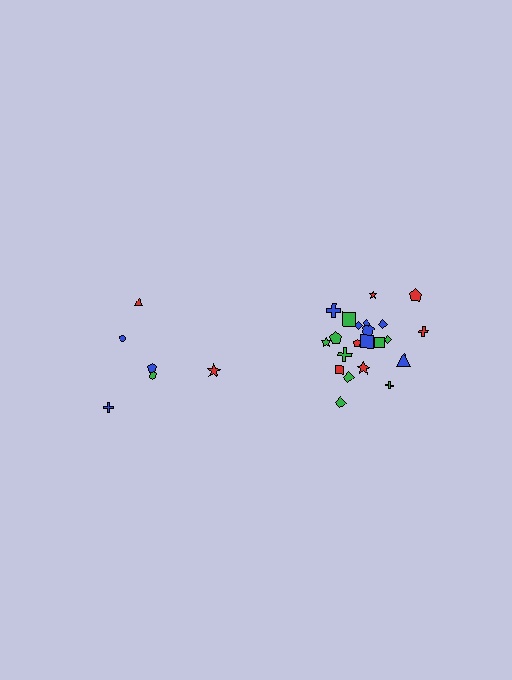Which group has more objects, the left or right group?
The right group.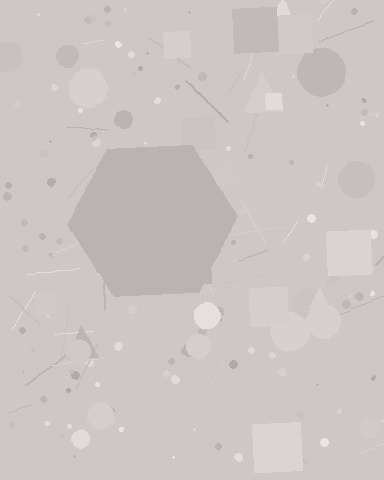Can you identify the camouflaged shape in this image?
The camouflaged shape is a hexagon.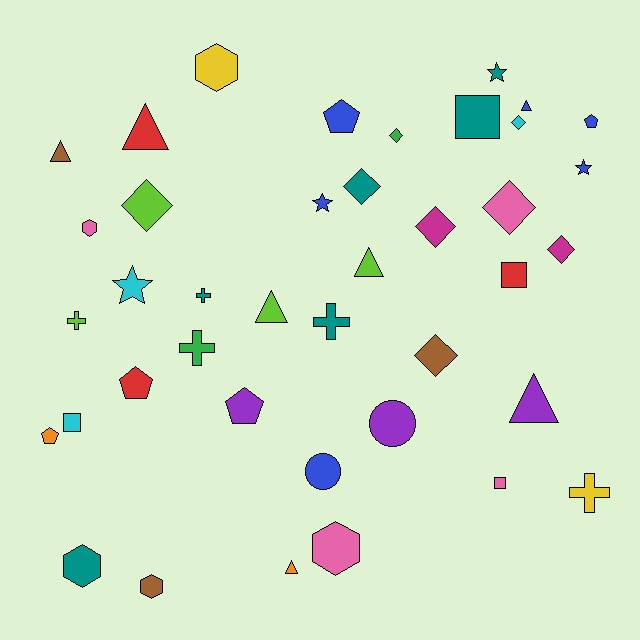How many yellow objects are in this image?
There are 2 yellow objects.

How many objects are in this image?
There are 40 objects.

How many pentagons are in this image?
There are 5 pentagons.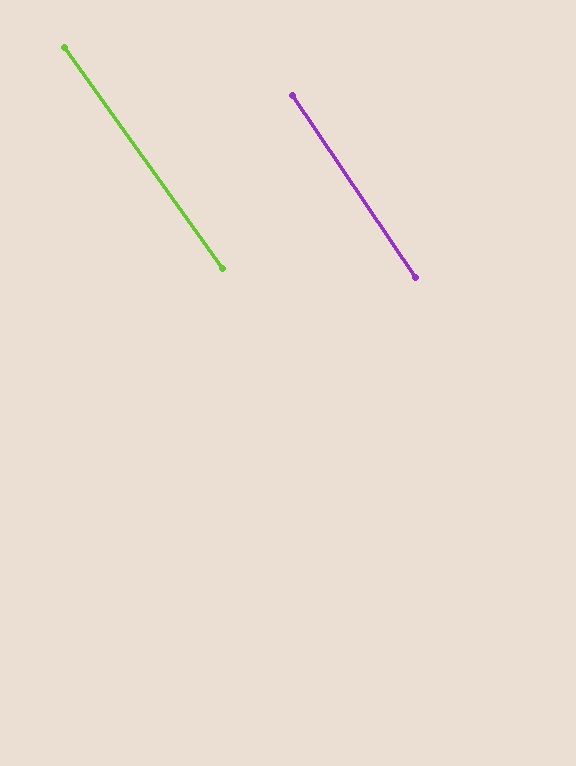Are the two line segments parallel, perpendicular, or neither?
Parallel — their directions differ by only 1.3°.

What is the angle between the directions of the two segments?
Approximately 1 degree.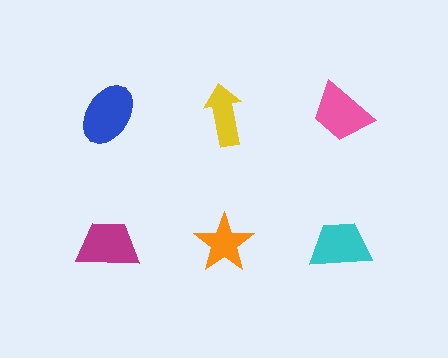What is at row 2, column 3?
A cyan trapezoid.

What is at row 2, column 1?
A magenta trapezoid.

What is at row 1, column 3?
A pink trapezoid.